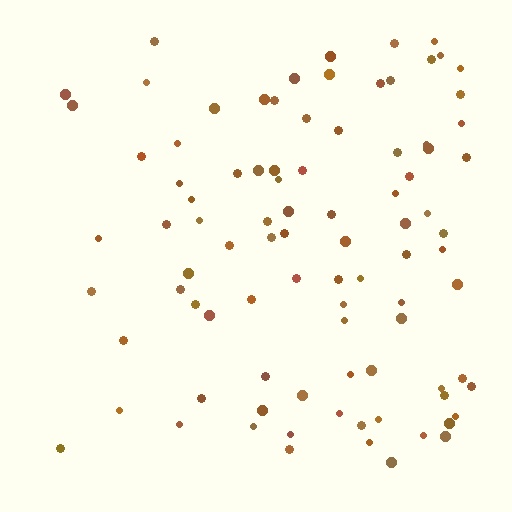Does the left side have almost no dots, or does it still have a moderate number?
Still a moderate number, just noticeably fewer than the right.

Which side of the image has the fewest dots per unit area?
The left.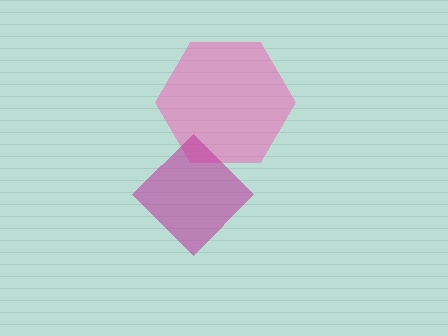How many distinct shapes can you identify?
There are 2 distinct shapes: a pink hexagon, a magenta diamond.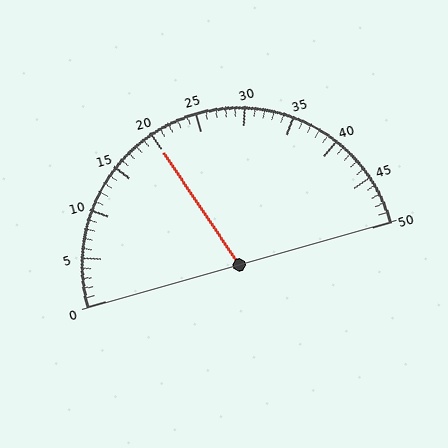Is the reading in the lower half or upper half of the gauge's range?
The reading is in the lower half of the range (0 to 50).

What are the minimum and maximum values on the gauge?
The gauge ranges from 0 to 50.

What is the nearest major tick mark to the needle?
The nearest major tick mark is 20.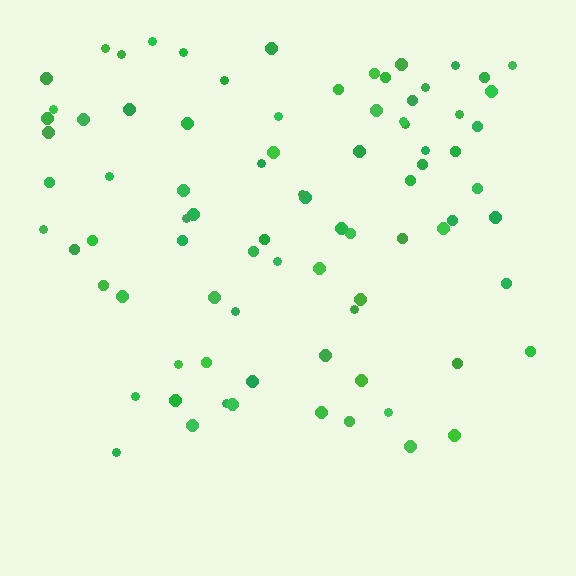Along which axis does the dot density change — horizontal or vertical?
Vertical.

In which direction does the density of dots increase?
From bottom to top, with the top side densest.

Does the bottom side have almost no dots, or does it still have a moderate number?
Still a moderate number, just noticeably fewer than the top.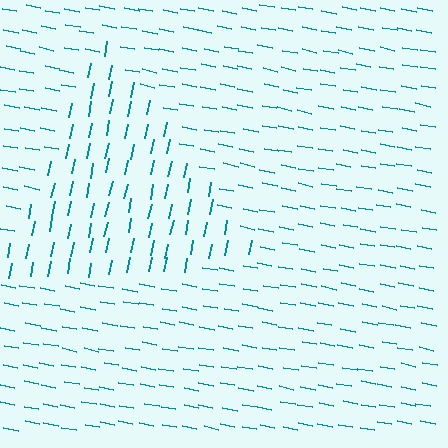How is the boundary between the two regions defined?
The boundary is defined purely by a change in line orientation (approximately 89 degrees difference). All lines are the same color and thickness.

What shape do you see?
I see a triangle.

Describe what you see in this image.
The image is filled with small teal line segments. A triangle region in the image has lines oriented differently from the surrounding lines, creating a visible texture boundary.